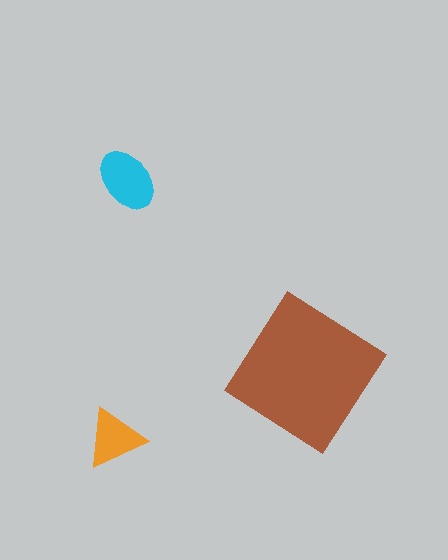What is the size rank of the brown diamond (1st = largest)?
1st.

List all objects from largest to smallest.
The brown diamond, the cyan ellipse, the orange triangle.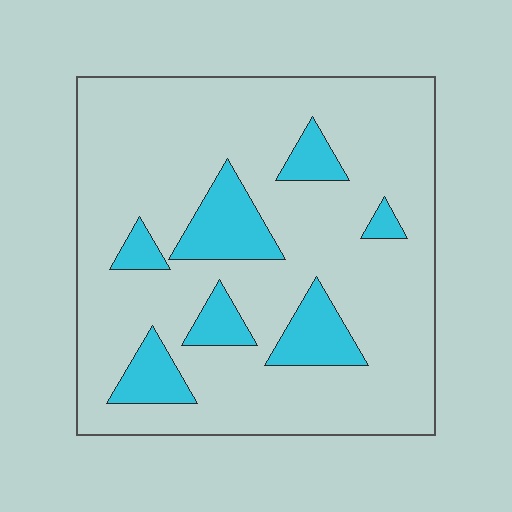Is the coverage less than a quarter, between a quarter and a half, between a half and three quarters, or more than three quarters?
Less than a quarter.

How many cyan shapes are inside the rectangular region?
7.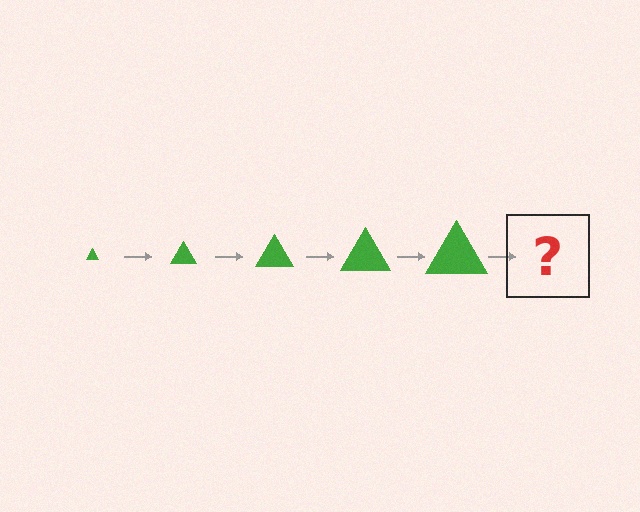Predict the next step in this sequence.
The next step is a green triangle, larger than the previous one.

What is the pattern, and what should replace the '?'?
The pattern is that the triangle gets progressively larger each step. The '?' should be a green triangle, larger than the previous one.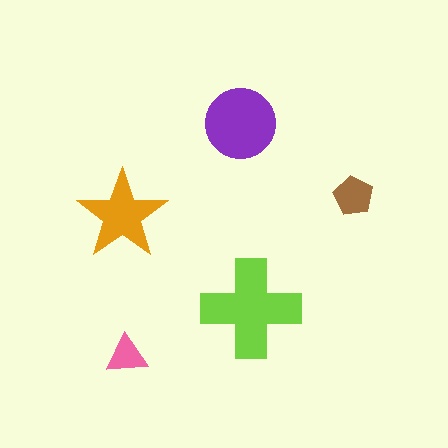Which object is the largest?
The lime cross.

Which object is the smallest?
The pink triangle.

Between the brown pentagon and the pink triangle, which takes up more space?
The brown pentagon.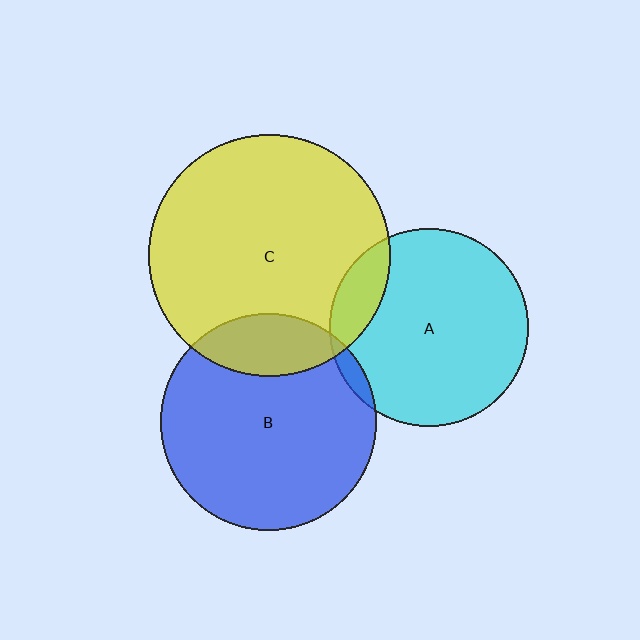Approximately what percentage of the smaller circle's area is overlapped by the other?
Approximately 20%.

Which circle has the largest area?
Circle C (yellow).